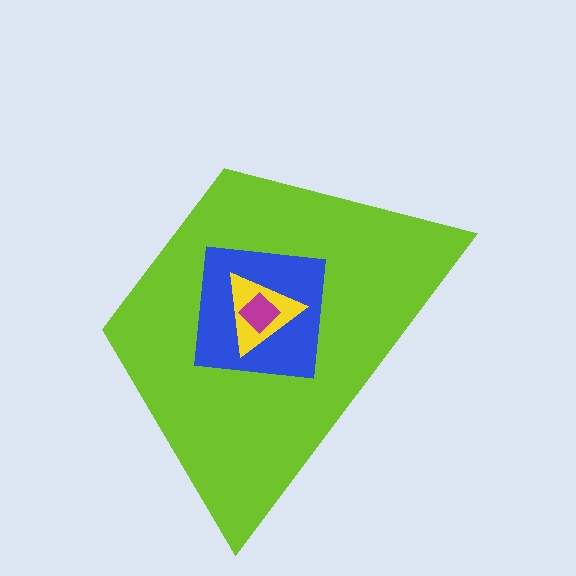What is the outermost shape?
The lime trapezoid.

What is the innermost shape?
The magenta diamond.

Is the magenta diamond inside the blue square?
Yes.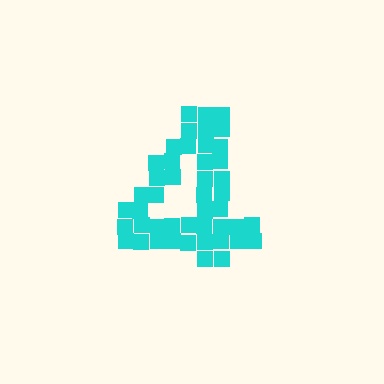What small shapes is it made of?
It is made of small squares.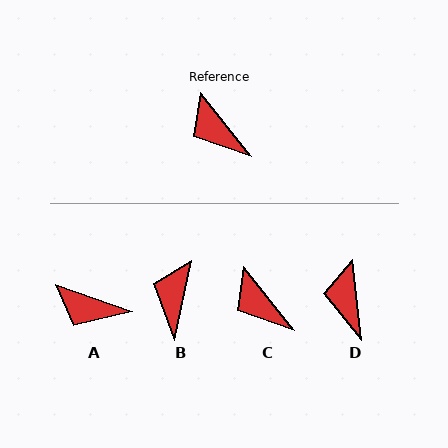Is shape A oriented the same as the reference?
No, it is off by about 32 degrees.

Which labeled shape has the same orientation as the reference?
C.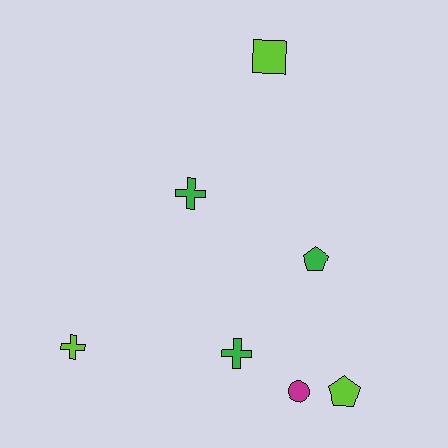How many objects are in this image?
There are 7 objects.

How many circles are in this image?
There is 1 circle.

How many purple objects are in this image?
There are no purple objects.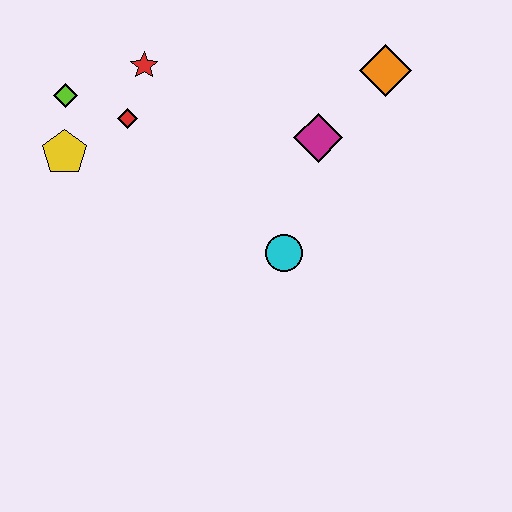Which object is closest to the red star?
The red diamond is closest to the red star.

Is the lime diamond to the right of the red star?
No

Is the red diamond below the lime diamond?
Yes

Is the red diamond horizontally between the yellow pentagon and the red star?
Yes